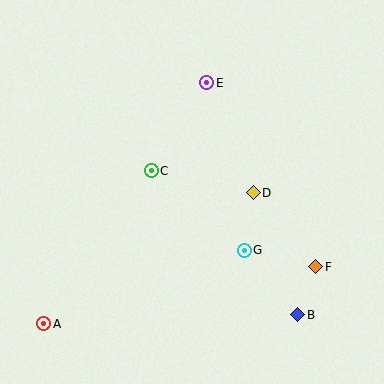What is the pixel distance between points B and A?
The distance between B and A is 254 pixels.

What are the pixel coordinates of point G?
Point G is at (245, 250).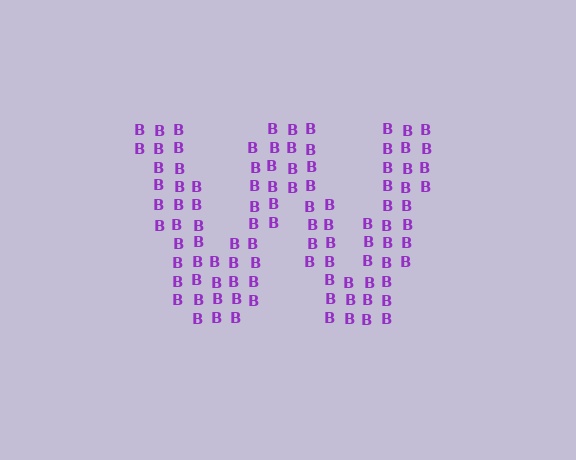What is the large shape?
The large shape is the letter W.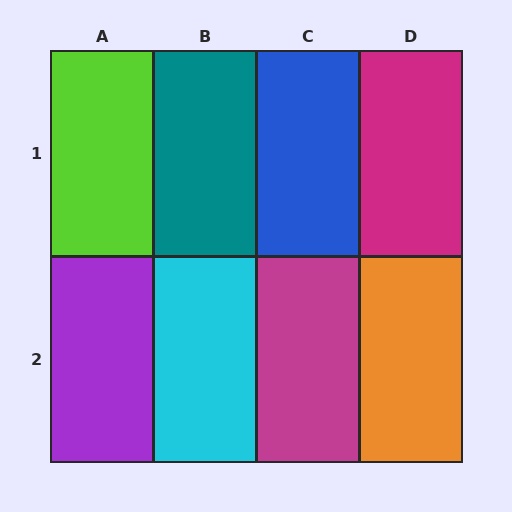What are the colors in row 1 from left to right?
Lime, teal, blue, magenta.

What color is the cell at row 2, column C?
Magenta.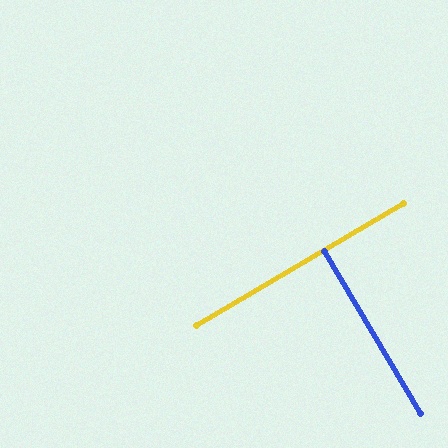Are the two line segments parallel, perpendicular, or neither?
Perpendicular — they meet at approximately 90°.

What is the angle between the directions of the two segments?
Approximately 90 degrees.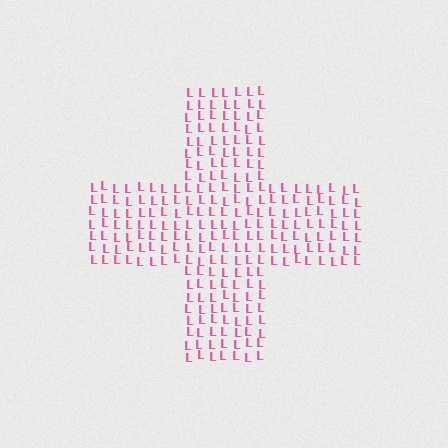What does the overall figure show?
The overall figure shows a cross.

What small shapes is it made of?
It is made of small letter L's.